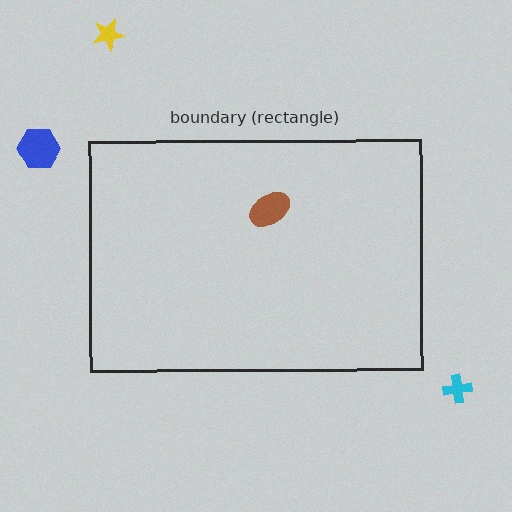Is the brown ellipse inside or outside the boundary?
Inside.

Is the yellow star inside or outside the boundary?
Outside.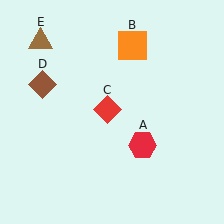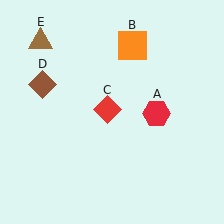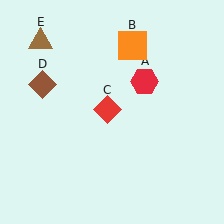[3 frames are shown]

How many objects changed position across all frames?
1 object changed position: red hexagon (object A).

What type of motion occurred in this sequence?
The red hexagon (object A) rotated counterclockwise around the center of the scene.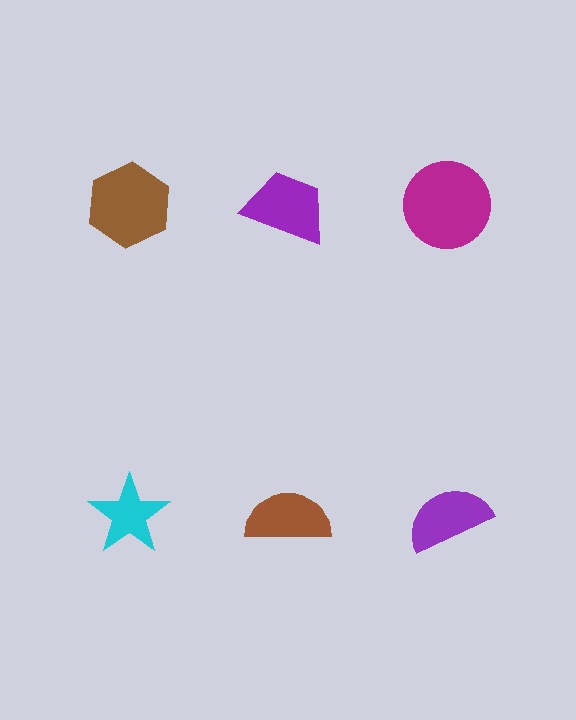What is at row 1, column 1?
A brown hexagon.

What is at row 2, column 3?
A purple semicircle.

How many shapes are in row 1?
3 shapes.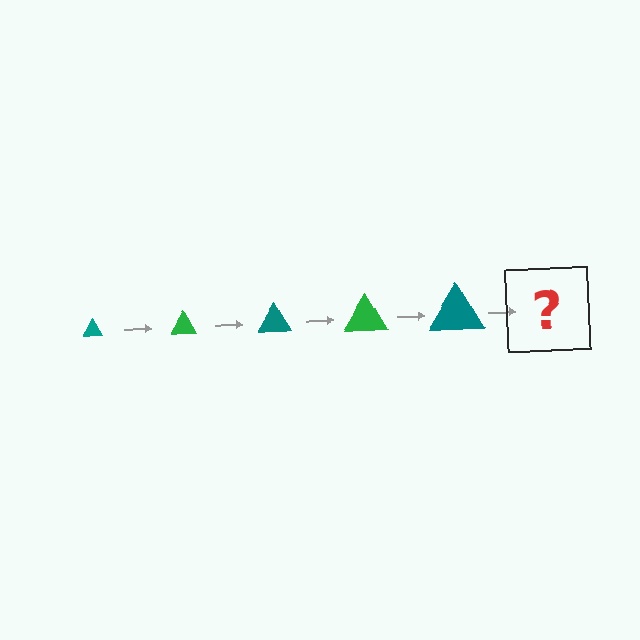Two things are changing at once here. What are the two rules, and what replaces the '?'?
The two rules are that the triangle grows larger each step and the color cycles through teal and green. The '?' should be a green triangle, larger than the previous one.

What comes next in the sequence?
The next element should be a green triangle, larger than the previous one.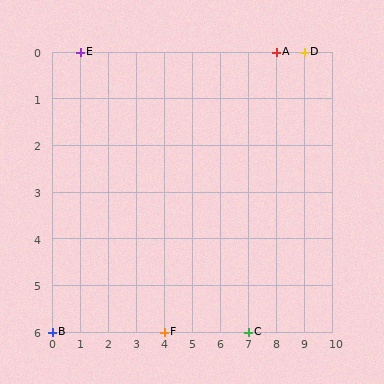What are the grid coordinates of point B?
Point B is at grid coordinates (0, 6).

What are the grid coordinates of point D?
Point D is at grid coordinates (9, 0).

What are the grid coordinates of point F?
Point F is at grid coordinates (4, 6).